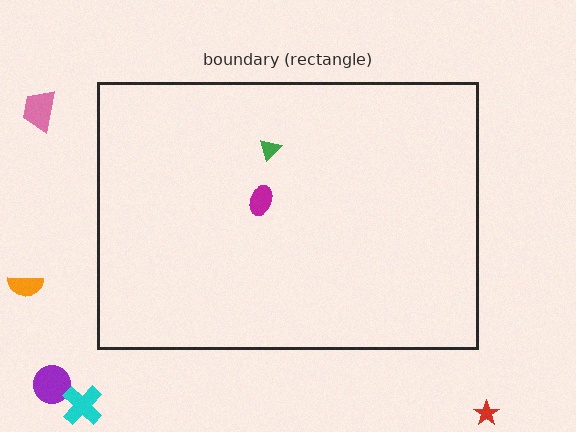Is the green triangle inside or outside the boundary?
Inside.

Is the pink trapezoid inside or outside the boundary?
Outside.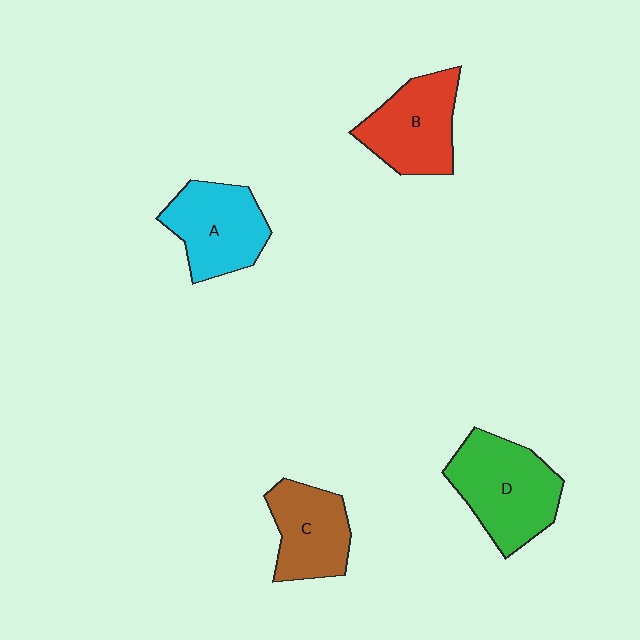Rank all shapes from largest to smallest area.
From largest to smallest: D (green), A (cyan), B (red), C (brown).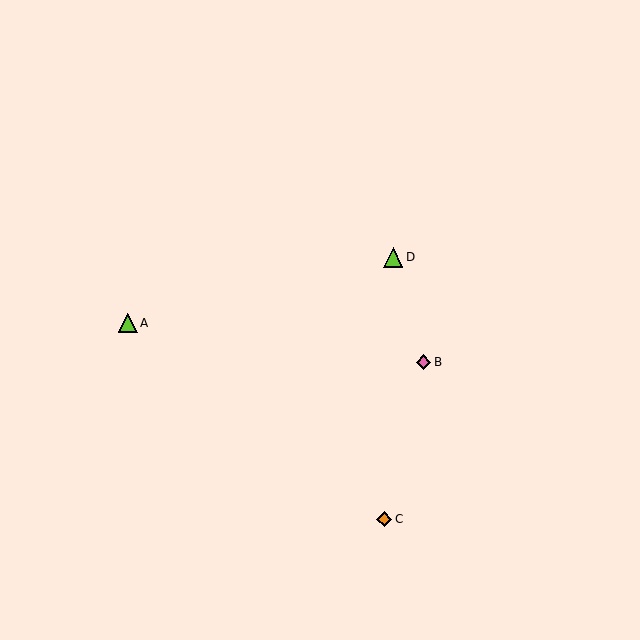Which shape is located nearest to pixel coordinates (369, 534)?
The orange diamond (labeled C) at (384, 519) is nearest to that location.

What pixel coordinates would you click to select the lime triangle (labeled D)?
Click at (393, 257) to select the lime triangle D.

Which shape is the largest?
The lime triangle (labeled D) is the largest.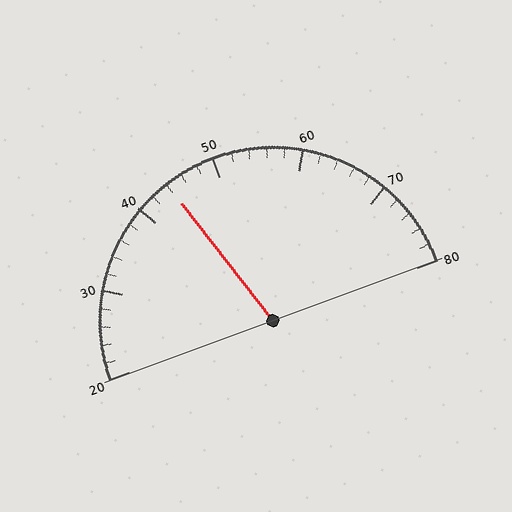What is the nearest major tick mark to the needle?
The nearest major tick mark is 40.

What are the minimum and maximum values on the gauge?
The gauge ranges from 20 to 80.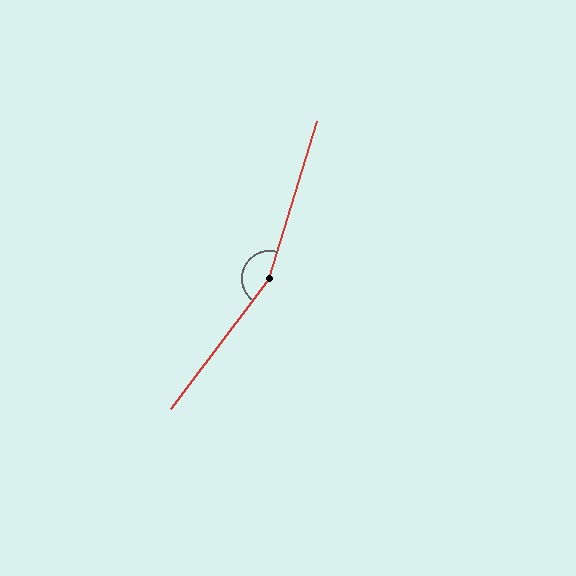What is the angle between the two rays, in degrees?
Approximately 160 degrees.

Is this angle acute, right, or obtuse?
It is obtuse.